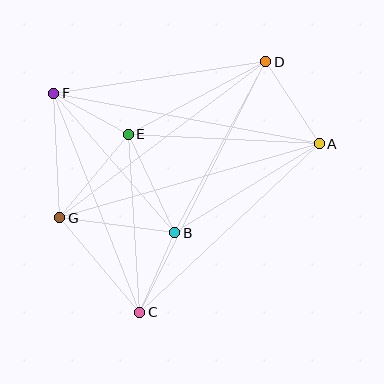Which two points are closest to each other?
Points E and F are closest to each other.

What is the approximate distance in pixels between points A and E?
The distance between A and E is approximately 191 pixels.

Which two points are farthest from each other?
Points C and D are farthest from each other.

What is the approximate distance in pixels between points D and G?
The distance between D and G is approximately 258 pixels.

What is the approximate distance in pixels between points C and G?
The distance between C and G is approximately 124 pixels.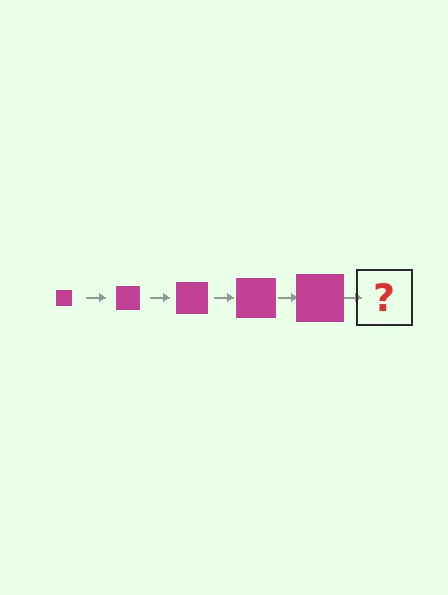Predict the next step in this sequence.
The next step is a magenta square, larger than the previous one.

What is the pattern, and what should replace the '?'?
The pattern is that the square gets progressively larger each step. The '?' should be a magenta square, larger than the previous one.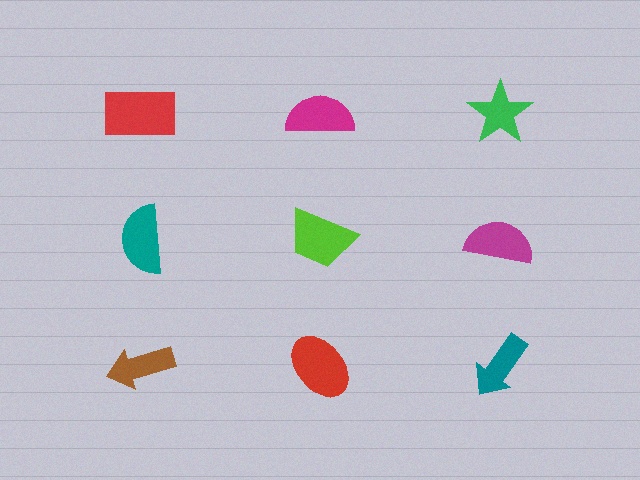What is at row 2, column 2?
A lime trapezoid.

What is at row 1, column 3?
A green star.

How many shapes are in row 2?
3 shapes.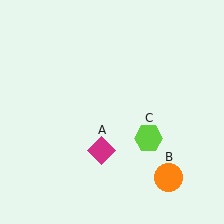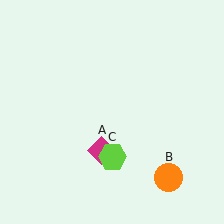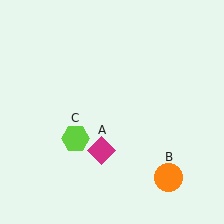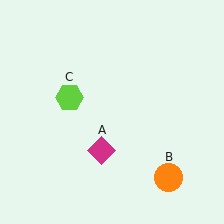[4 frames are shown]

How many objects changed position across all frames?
1 object changed position: lime hexagon (object C).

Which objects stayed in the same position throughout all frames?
Magenta diamond (object A) and orange circle (object B) remained stationary.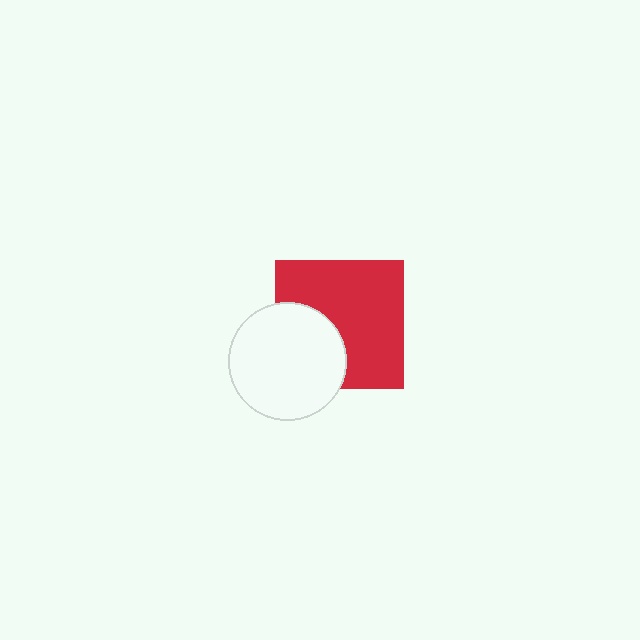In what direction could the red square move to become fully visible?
The red square could move toward the upper-right. That would shift it out from behind the white circle entirely.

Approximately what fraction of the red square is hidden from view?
Roughly 33% of the red square is hidden behind the white circle.